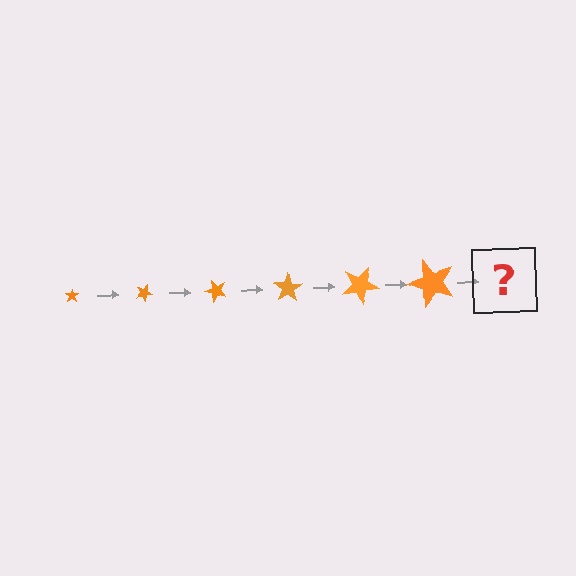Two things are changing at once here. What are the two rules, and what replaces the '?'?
The two rules are that the star grows larger each step and it rotates 25 degrees each step. The '?' should be a star, larger than the previous one and rotated 150 degrees from the start.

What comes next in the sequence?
The next element should be a star, larger than the previous one and rotated 150 degrees from the start.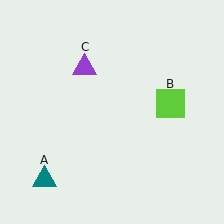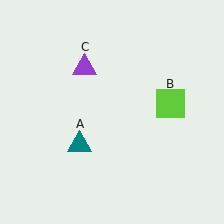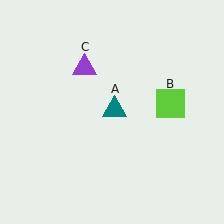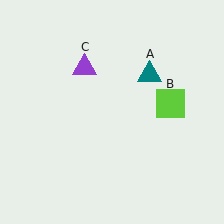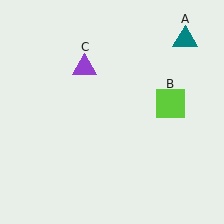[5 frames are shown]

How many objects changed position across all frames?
1 object changed position: teal triangle (object A).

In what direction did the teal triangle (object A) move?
The teal triangle (object A) moved up and to the right.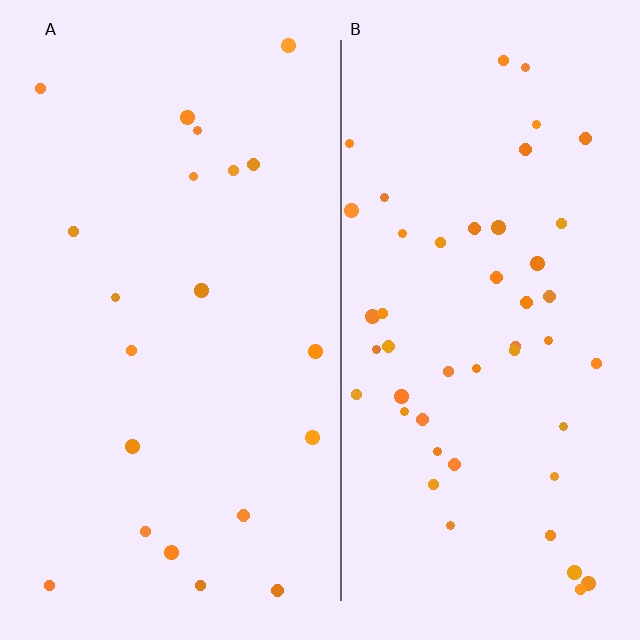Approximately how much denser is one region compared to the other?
Approximately 2.4× — region B over region A.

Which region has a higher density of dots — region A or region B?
B (the right).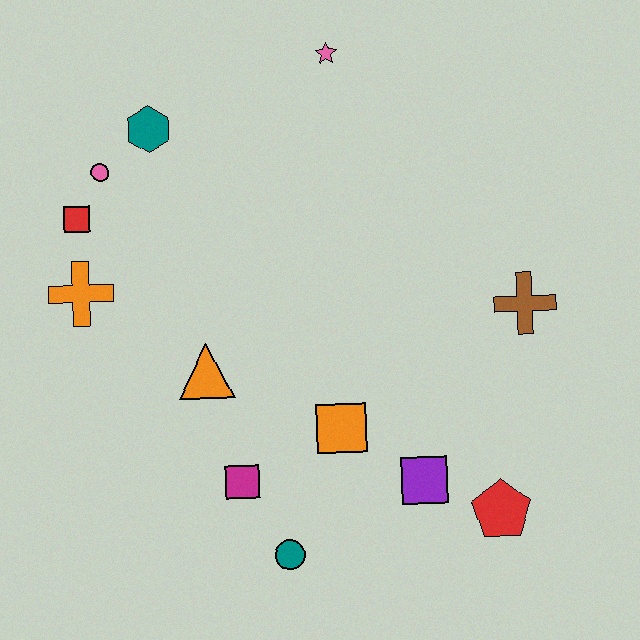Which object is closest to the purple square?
The red pentagon is closest to the purple square.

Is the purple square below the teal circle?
No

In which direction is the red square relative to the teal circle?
The red square is above the teal circle.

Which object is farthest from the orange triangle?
The pink star is farthest from the orange triangle.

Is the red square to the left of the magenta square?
Yes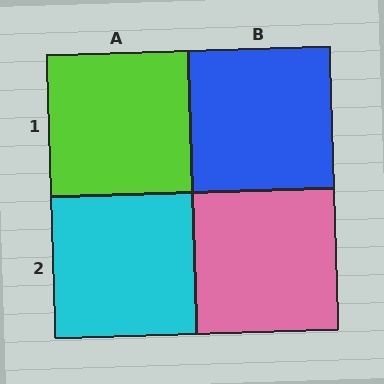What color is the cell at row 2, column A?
Cyan.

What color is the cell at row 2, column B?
Pink.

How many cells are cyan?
1 cell is cyan.